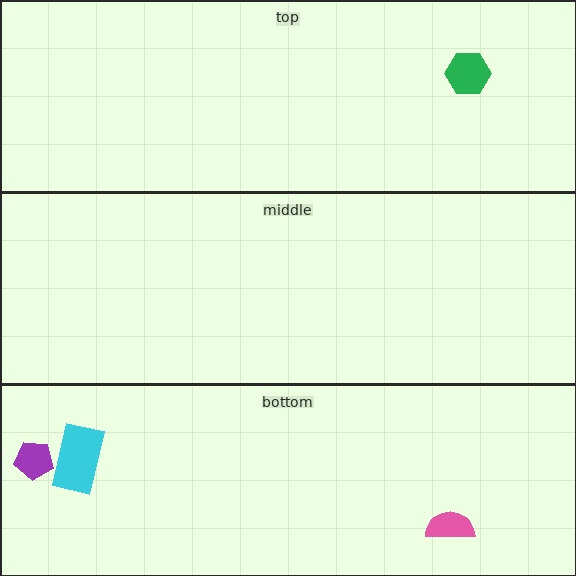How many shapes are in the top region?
1.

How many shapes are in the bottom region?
3.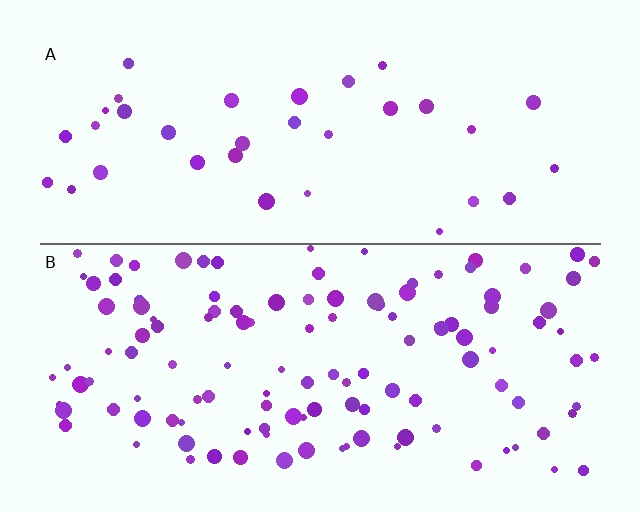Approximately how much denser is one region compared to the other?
Approximately 3.5× — region B over region A.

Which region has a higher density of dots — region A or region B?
B (the bottom).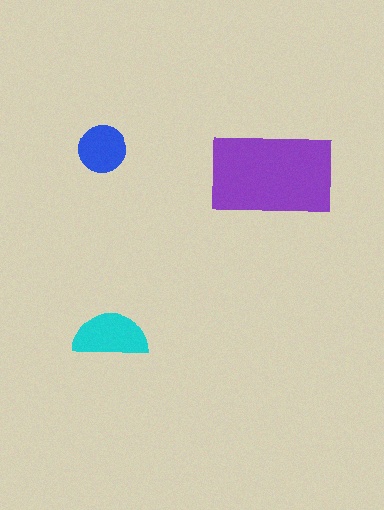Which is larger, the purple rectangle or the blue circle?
The purple rectangle.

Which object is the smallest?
The blue circle.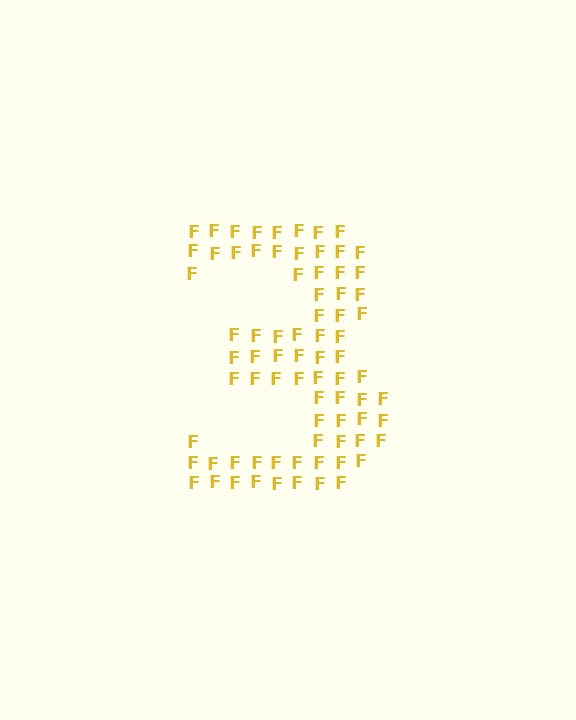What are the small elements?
The small elements are letter F's.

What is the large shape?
The large shape is the digit 3.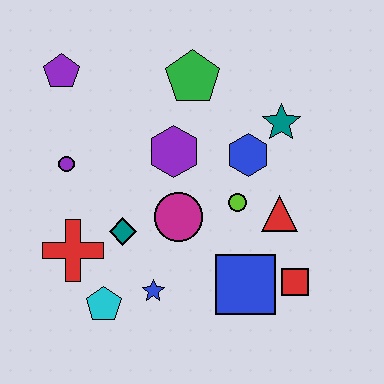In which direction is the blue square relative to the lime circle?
The blue square is below the lime circle.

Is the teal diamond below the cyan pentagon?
No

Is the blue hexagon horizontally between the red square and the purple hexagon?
Yes